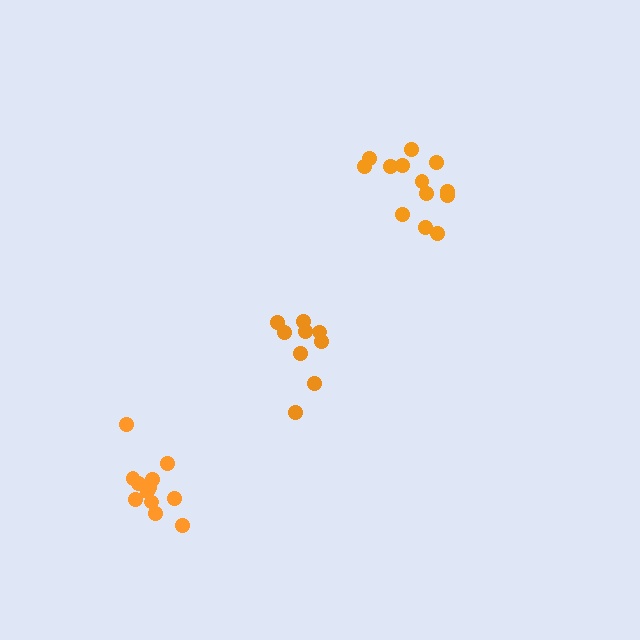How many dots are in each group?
Group 1: 13 dots, Group 2: 9 dots, Group 3: 12 dots (34 total).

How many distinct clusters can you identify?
There are 3 distinct clusters.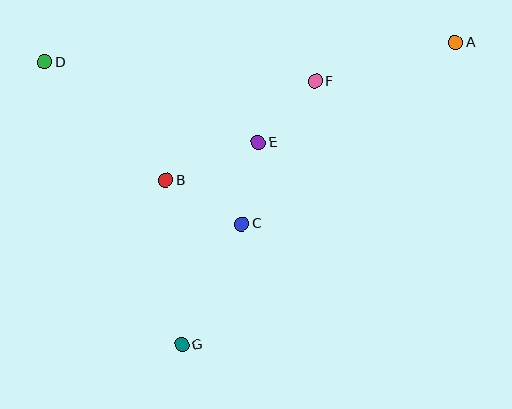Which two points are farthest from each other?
Points A and D are farthest from each other.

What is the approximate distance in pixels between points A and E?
The distance between A and E is approximately 221 pixels.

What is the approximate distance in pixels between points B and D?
The distance between B and D is approximately 169 pixels.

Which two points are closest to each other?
Points C and E are closest to each other.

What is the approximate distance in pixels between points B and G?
The distance between B and G is approximately 165 pixels.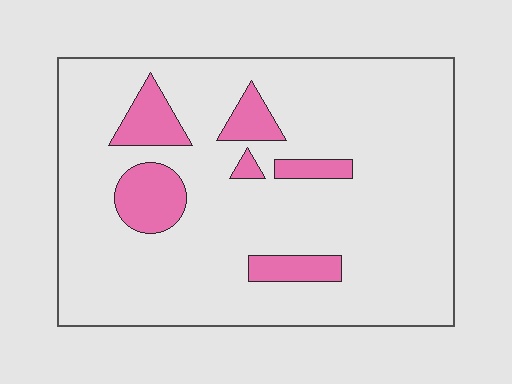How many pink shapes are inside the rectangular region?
6.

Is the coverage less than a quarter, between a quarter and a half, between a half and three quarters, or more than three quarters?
Less than a quarter.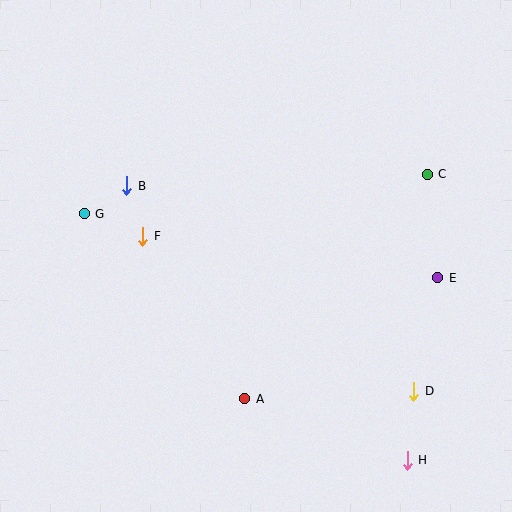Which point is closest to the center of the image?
Point F at (143, 236) is closest to the center.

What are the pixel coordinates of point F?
Point F is at (143, 236).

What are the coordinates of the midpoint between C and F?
The midpoint between C and F is at (285, 205).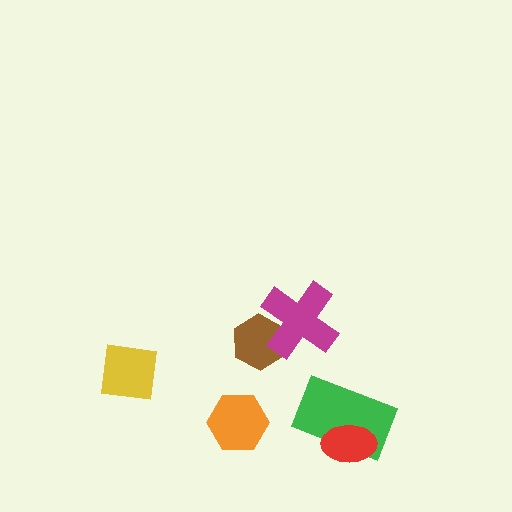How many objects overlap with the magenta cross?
1 object overlaps with the magenta cross.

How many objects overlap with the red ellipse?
1 object overlaps with the red ellipse.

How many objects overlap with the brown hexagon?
1 object overlaps with the brown hexagon.